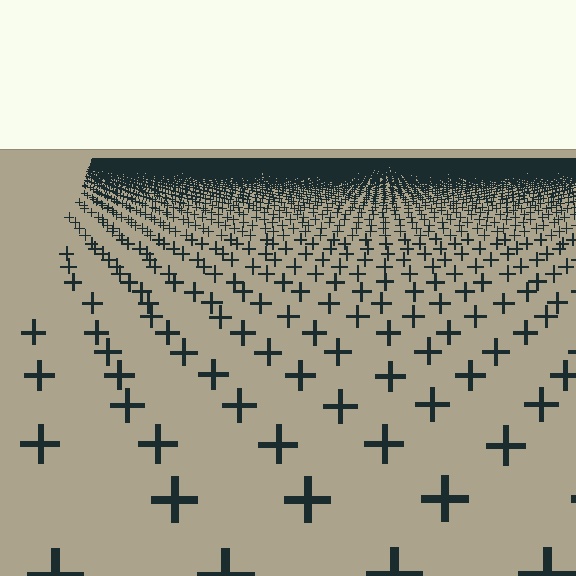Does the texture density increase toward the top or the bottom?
Density increases toward the top.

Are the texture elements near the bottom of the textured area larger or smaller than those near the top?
Larger. Near the bottom, elements are closer to the viewer and appear at a bigger on-screen size.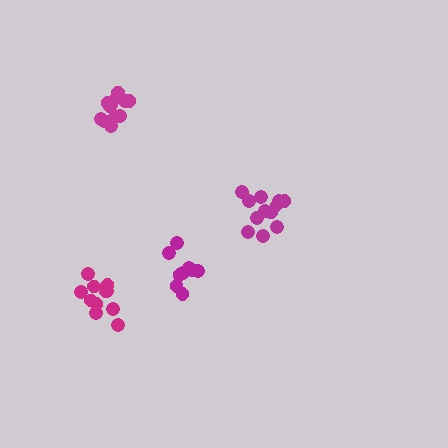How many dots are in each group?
Group 1: 11 dots, Group 2: 12 dots, Group 3: 9 dots, Group 4: 13 dots (45 total).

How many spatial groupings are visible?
There are 4 spatial groupings.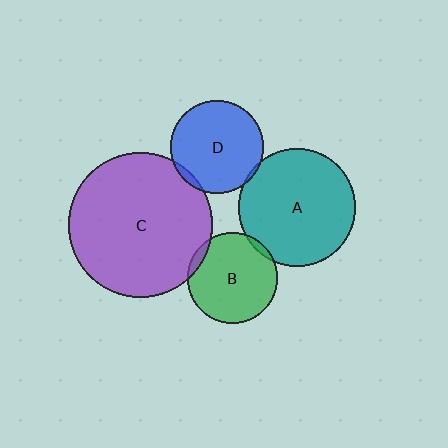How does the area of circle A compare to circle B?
Approximately 1.7 times.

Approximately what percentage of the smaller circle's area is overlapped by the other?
Approximately 5%.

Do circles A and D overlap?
Yes.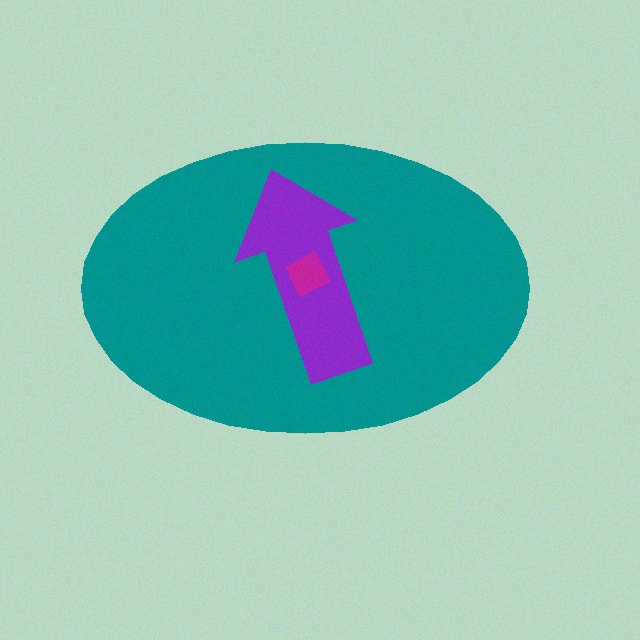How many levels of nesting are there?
3.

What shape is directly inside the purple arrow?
The magenta diamond.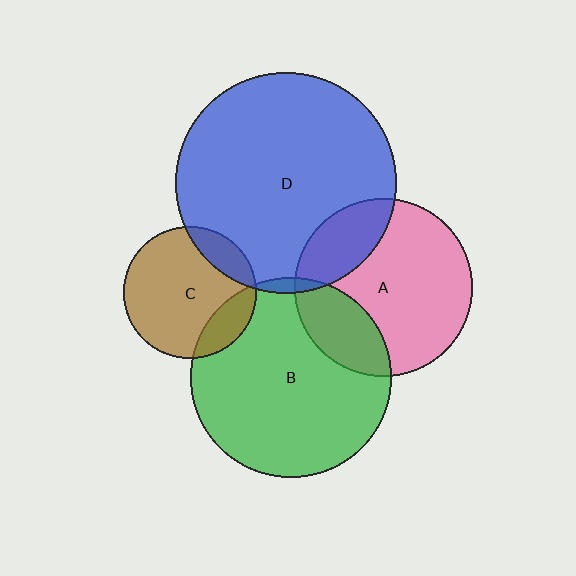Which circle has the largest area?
Circle D (blue).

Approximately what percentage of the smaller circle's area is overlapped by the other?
Approximately 25%.